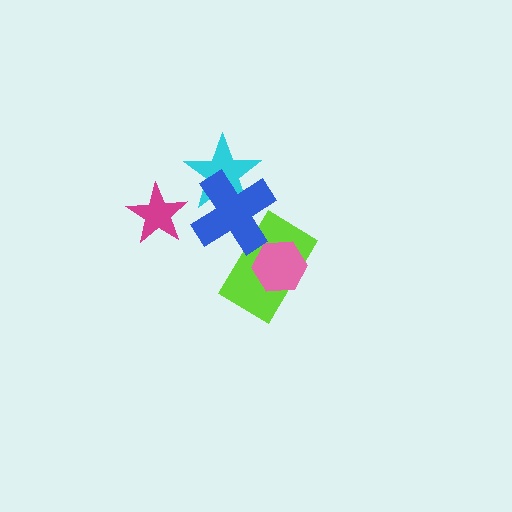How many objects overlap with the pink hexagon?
1 object overlaps with the pink hexagon.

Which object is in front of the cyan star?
The blue cross is in front of the cyan star.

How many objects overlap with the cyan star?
1 object overlaps with the cyan star.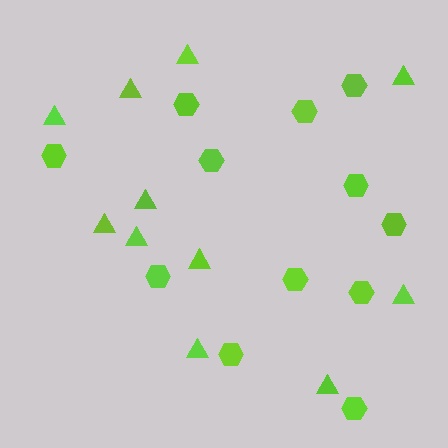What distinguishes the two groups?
There are 2 groups: one group of hexagons (12) and one group of triangles (11).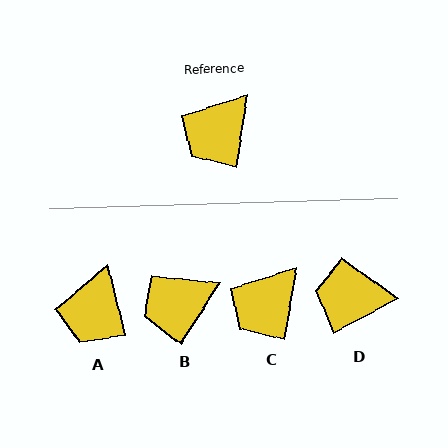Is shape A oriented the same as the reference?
No, it is off by about 23 degrees.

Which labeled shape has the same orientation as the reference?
C.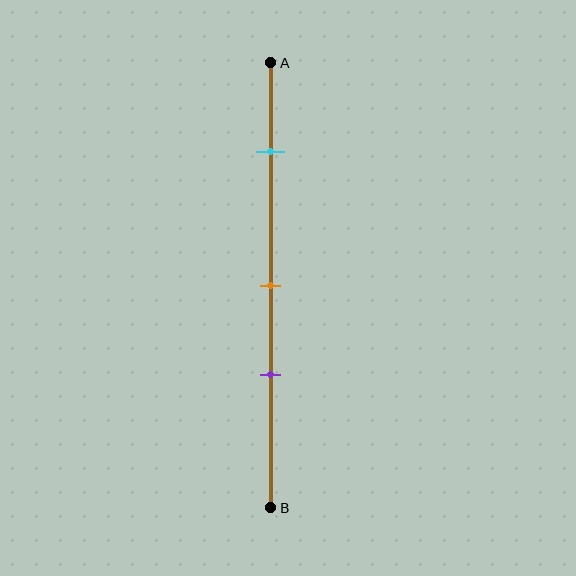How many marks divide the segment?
There are 3 marks dividing the segment.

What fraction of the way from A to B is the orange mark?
The orange mark is approximately 50% (0.5) of the way from A to B.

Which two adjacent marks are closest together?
The orange and purple marks are the closest adjacent pair.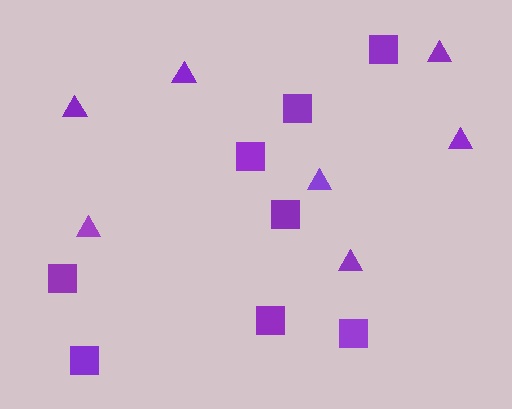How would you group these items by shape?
There are 2 groups: one group of squares (8) and one group of triangles (7).